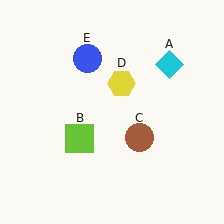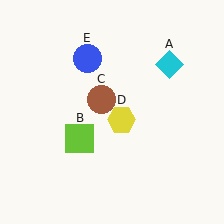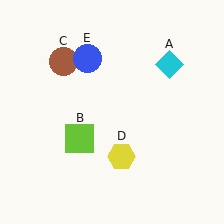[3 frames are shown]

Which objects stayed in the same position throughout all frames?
Cyan diamond (object A) and lime square (object B) and blue circle (object E) remained stationary.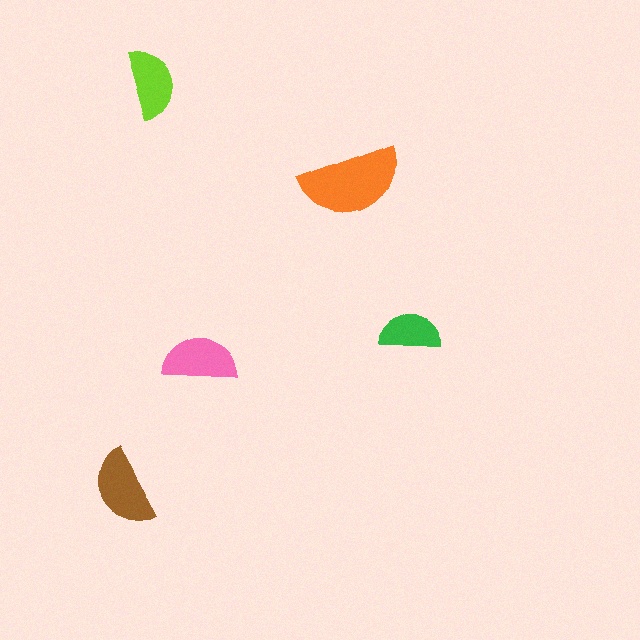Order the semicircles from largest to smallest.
the orange one, the brown one, the pink one, the lime one, the green one.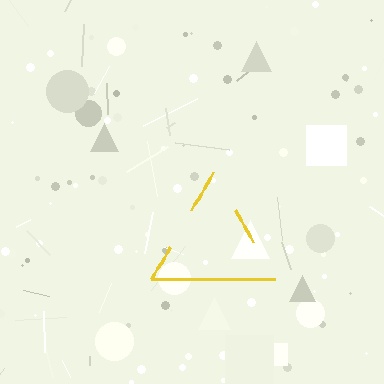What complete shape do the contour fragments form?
The contour fragments form a triangle.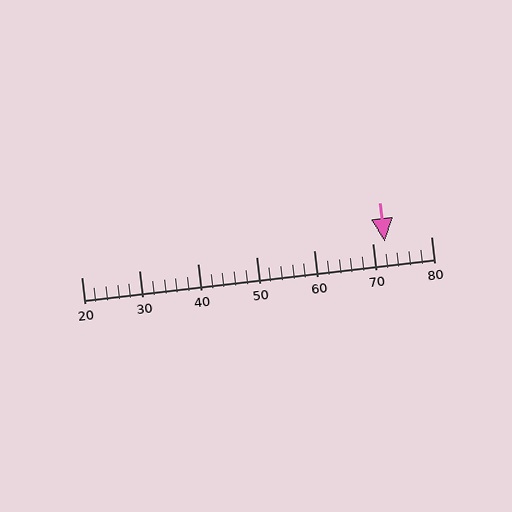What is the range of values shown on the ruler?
The ruler shows values from 20 to 80.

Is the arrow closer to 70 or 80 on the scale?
The arrow is closer to 70.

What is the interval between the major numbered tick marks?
The major tick marks are spaced 10 units apart.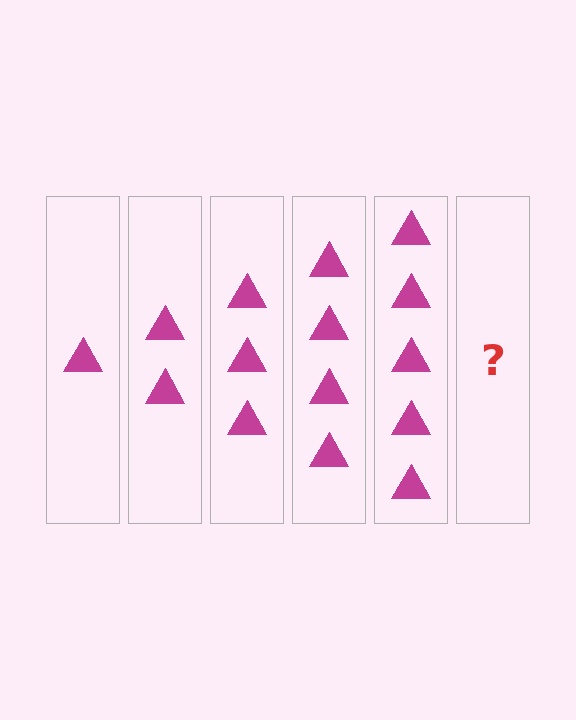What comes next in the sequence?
The next element should be 6 triangles.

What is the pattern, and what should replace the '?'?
The pattern is that each step adds one more triangle. The '?' should be 6 triangles.